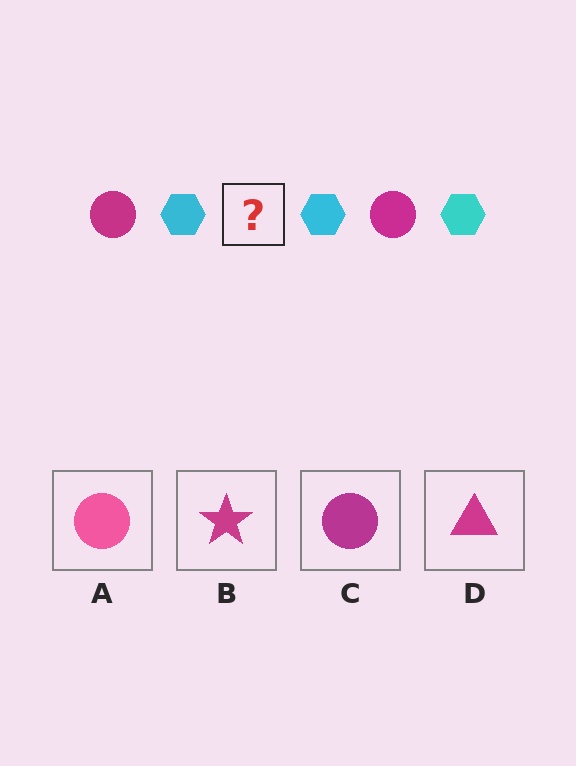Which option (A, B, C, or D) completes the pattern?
C.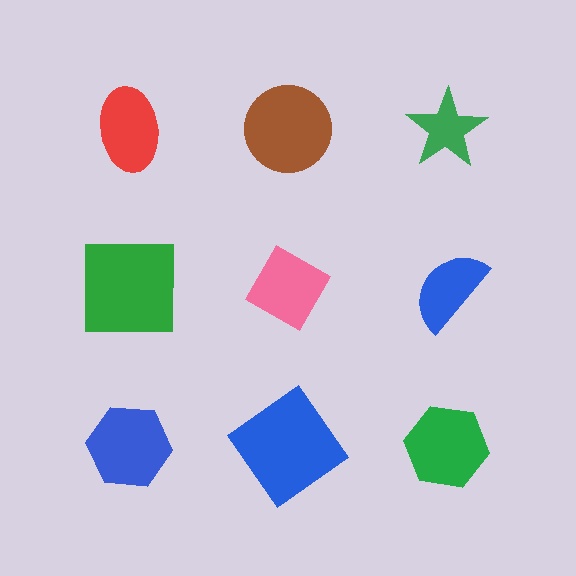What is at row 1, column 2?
A brown circle.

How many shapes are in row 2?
3 shapes.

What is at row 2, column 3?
A blue semicircle.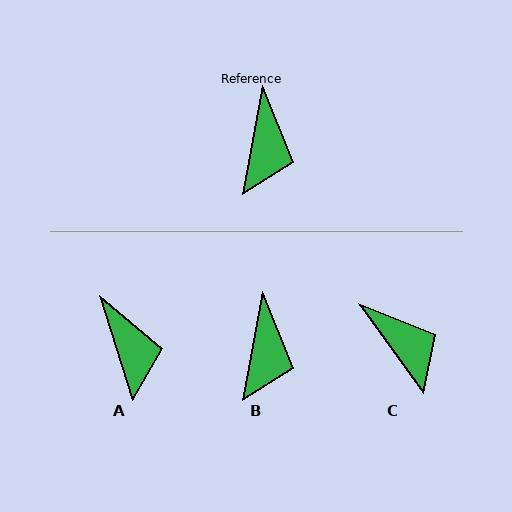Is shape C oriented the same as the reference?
No, it is off by about 46 degrees.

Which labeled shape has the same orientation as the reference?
B.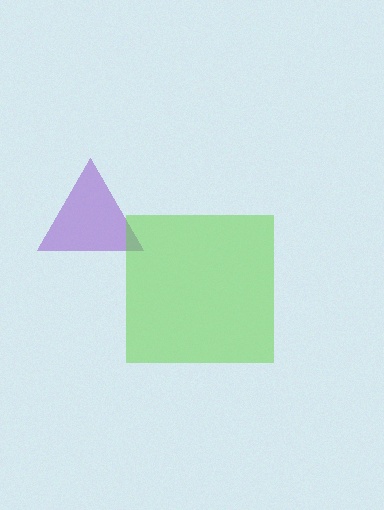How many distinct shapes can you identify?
There are 2 distinct shapes: a purple triangle, a lime square.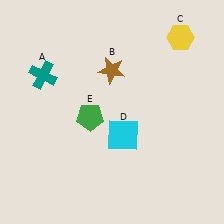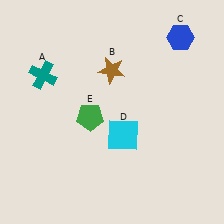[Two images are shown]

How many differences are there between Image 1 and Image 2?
There is 1 difference between the two images.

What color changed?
The hexagon (C) changed from yellow in Image 1 to blue in Image 2.